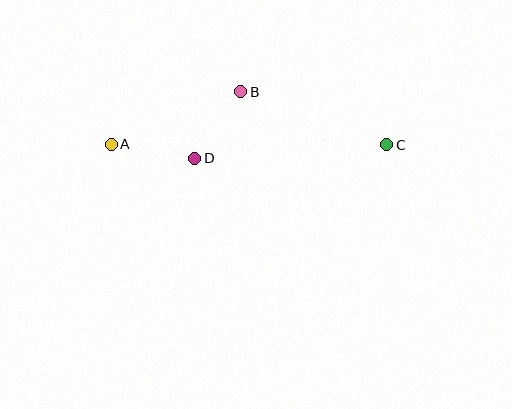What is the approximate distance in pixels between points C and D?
The distance between C and D is approximately 192 pixels.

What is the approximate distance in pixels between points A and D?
The distance between A and D is approximately 85 pixels.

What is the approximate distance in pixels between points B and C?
The distance between B and C is approximately 155 pixels.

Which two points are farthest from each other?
Points A and C are farthest from each other.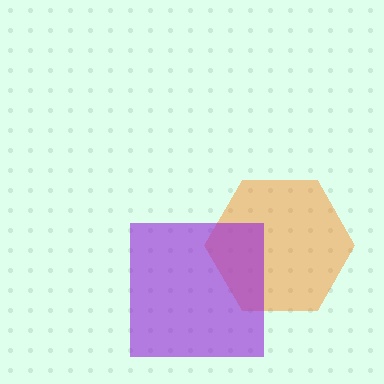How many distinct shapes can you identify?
There are 2 distinct shapes: an orange hexagon, a purple square.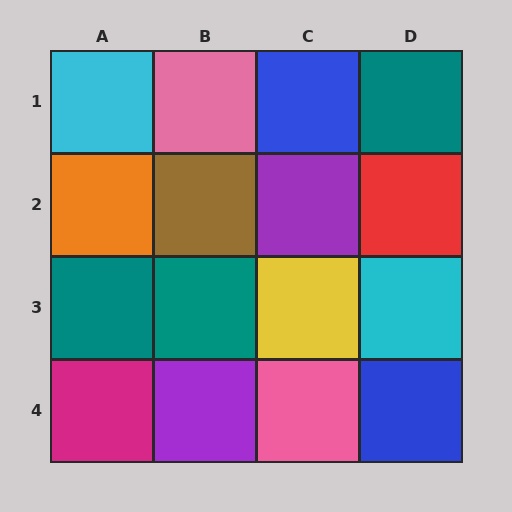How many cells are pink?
2 cells are pink.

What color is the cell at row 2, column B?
Brown.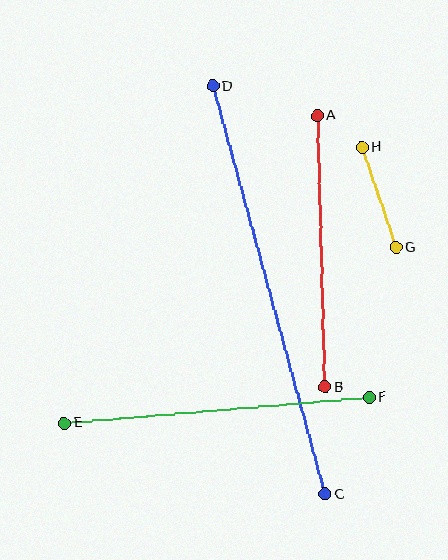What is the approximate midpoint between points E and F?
The midpoint is at approximately (217, 410) pixels.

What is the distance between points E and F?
The distance is approximately 305 pixels.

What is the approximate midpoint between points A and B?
The midpoint is at approximately (321, 251) pixels.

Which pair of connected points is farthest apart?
Points C and D are farthest apart.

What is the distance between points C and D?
The distance is approximately 423 pixels.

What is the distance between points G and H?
The distance is approximately 106 pixels.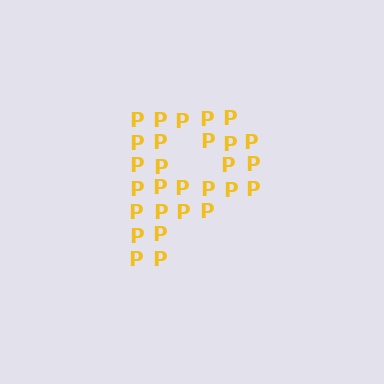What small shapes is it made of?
It is made of small letter P's.